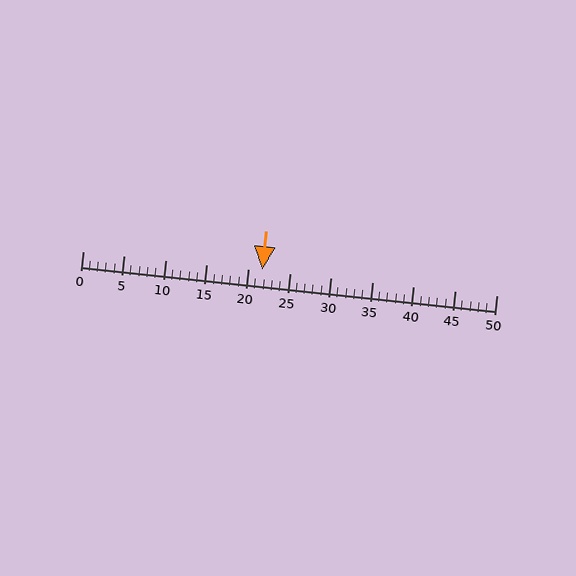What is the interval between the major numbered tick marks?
The major tick marks are spaced 5 units apart.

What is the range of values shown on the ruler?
The ruler shows values from 0 to 50.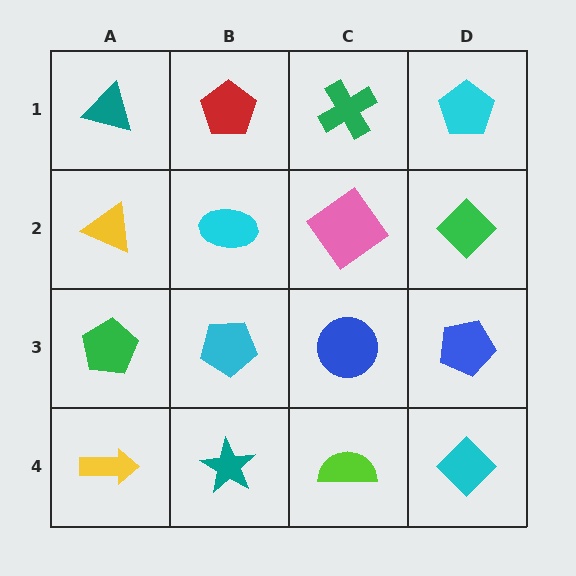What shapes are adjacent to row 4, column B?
A cyan pentagon (row 3, column B), a yellow arrow (row 4, column A), a lime semicircle (row 4, column C).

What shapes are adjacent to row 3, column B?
A cyan ellipse (row 2, column B), a teal star (row 4, column B), a green pentagon (row 3, column A), a blue circle (row 3, column C).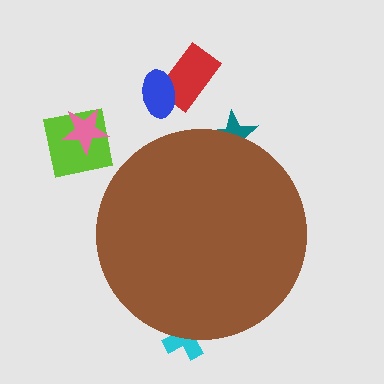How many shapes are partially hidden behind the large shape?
2 shapes are partially hidden.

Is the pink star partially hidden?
No, the pink star is fully visible.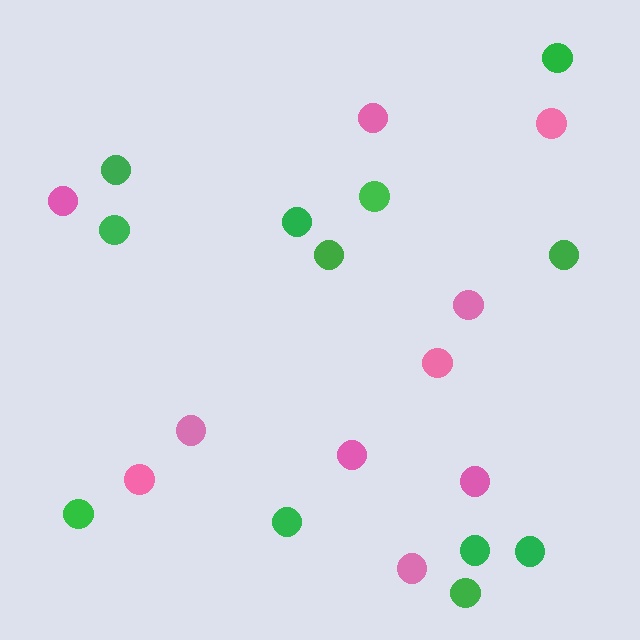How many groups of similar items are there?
There are 2 groups: one group of green circles (12) and one group of pink circles (10).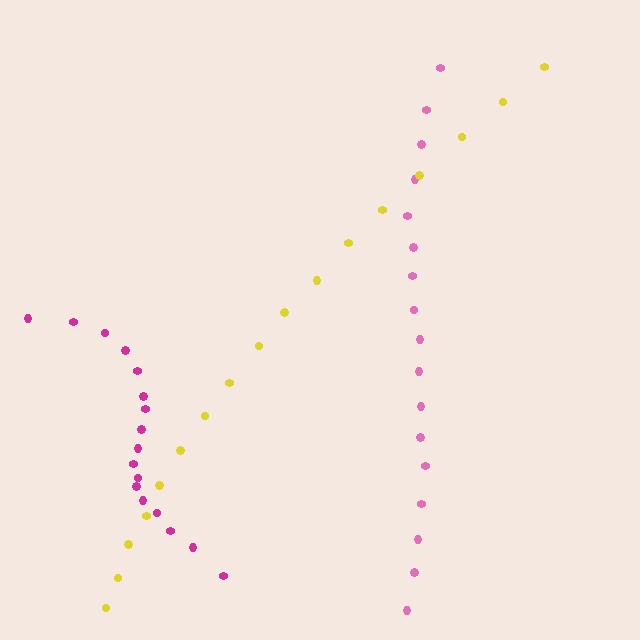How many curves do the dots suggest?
There are 3 distinct paths.